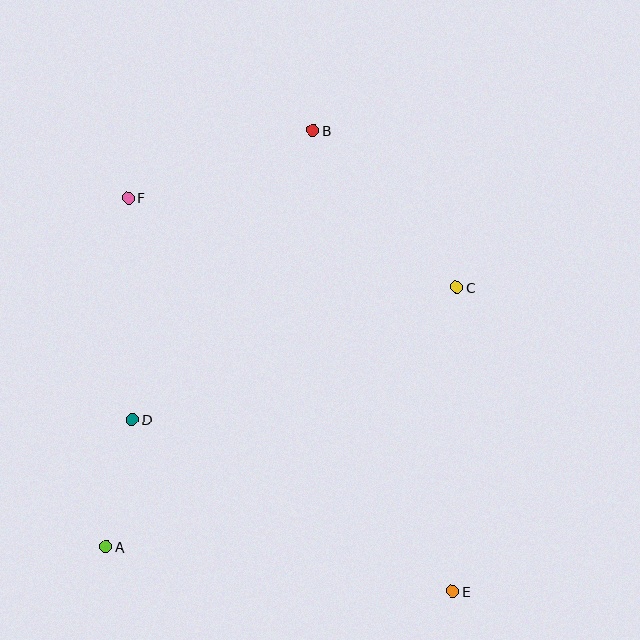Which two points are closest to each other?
Points A and D are closest to each other.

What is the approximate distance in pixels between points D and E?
The distance between D and E is approximately 364 pixels.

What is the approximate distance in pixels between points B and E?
The distance between B and E is approximately 481 pixels.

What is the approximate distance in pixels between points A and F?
The distance between A and F is approximately 350 pixels.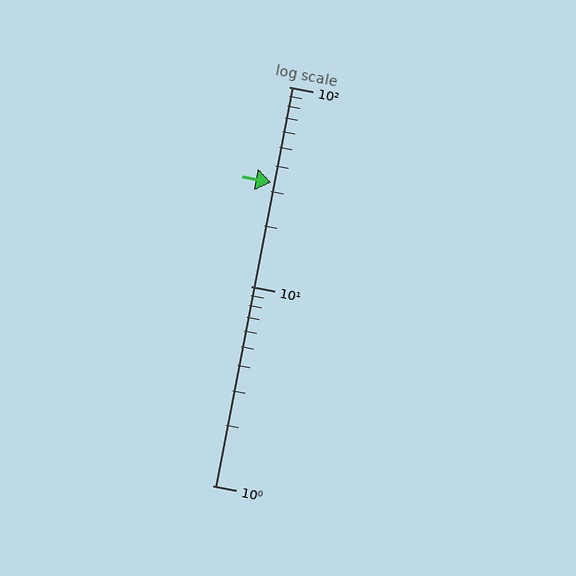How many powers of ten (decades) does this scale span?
The scale spans 2 decades, from 1 to 100.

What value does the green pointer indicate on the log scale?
The pointer indicates approximately 33.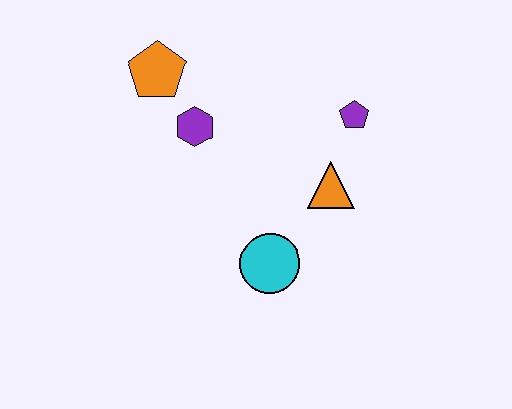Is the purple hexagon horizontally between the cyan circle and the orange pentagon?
Yes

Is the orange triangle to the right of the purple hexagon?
Yes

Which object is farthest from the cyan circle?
The orange pentagon is farthest from the cyan circle.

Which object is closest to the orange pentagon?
The purple hexagon is closest to the orange pentagon.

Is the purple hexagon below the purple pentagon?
Yes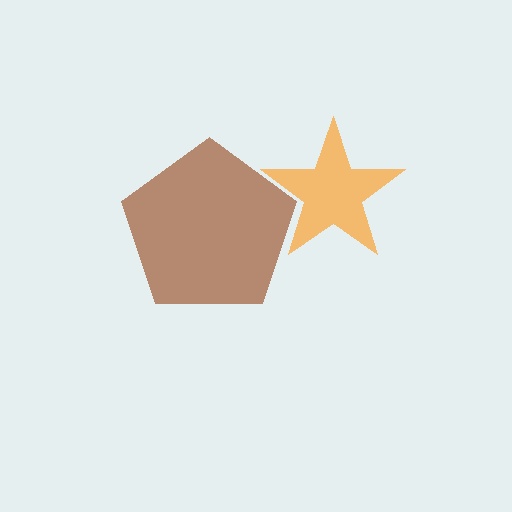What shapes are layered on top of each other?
The layered shapes are: an orange star, a brown pentagon.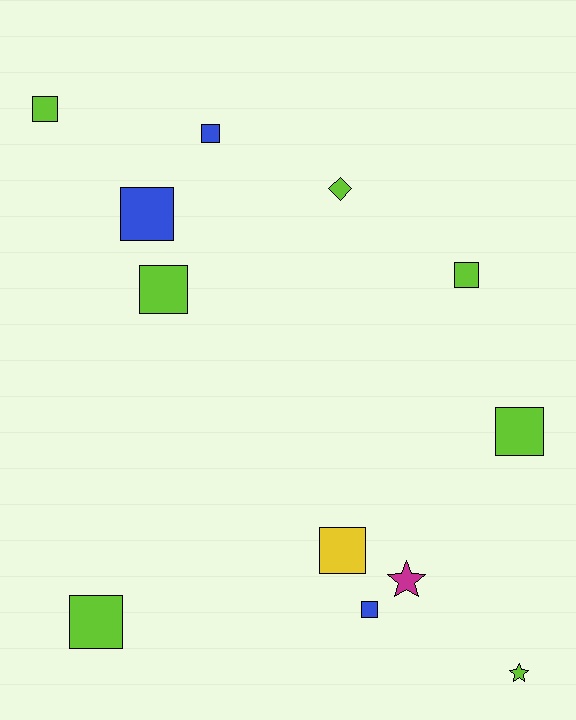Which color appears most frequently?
Lime, with 7 objects.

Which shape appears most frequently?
Square, with 9 objects.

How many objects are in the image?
There are 12 objects.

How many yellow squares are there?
There is 1 yellow square.